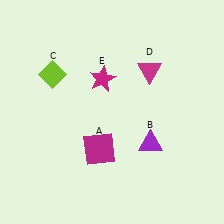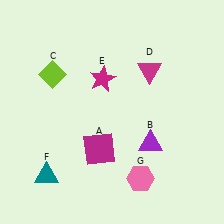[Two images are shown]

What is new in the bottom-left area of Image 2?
A teal triangle (F) was added in the bottom-left area of Image 2.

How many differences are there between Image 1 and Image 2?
There are 2 differences between the two images.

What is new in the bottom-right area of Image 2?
A pink hexagon (G) was added in the bottom-right area of Image 2.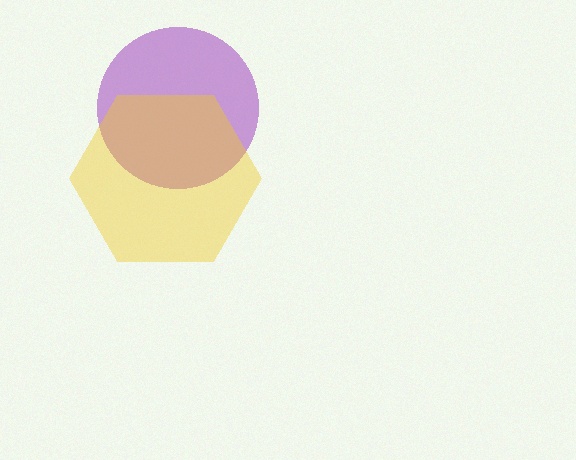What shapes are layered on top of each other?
The layered shapes are: a purple circle, a yellow hexagon.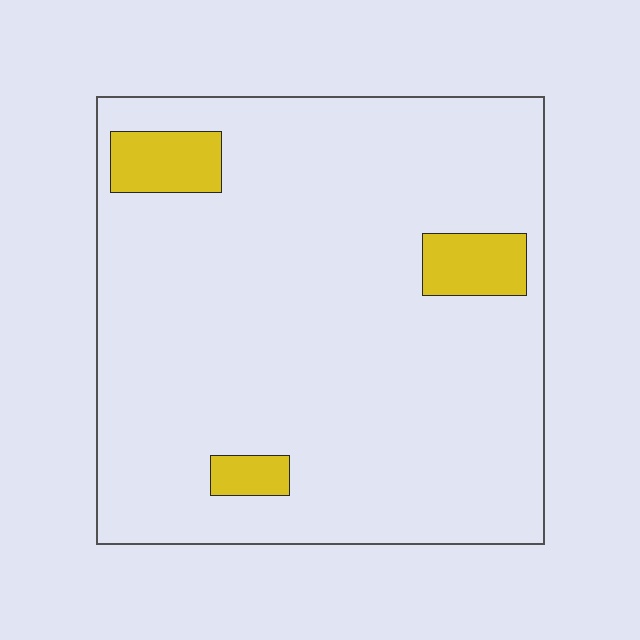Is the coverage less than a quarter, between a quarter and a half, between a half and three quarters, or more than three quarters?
Less than a quarter.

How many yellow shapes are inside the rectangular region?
3.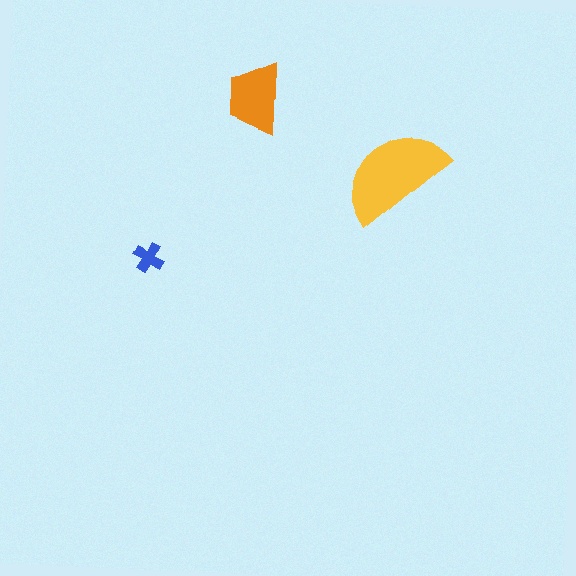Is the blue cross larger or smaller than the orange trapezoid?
Smaller.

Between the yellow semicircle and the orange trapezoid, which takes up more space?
The yellow semicircle.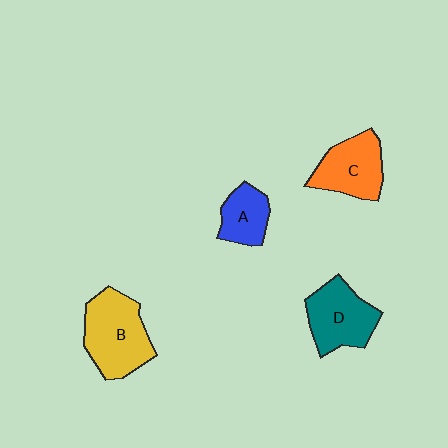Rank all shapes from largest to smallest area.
From largest to smallest: B (yellow), D (teal), C (orange), A (blue).